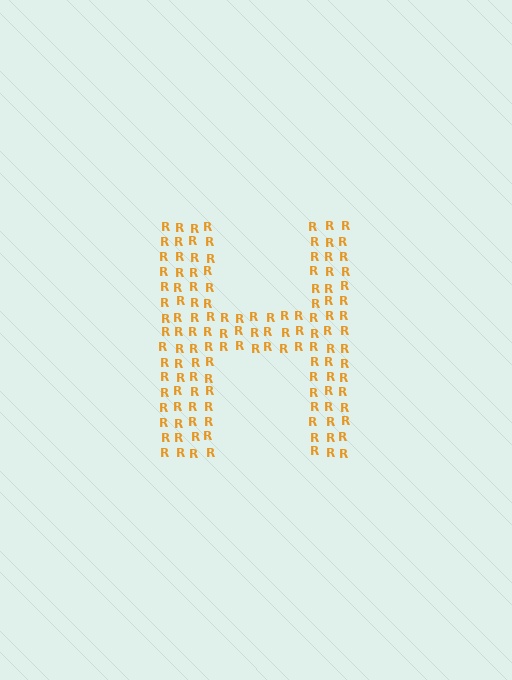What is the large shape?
The large shape is the letter H.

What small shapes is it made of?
It is made of small letter R's.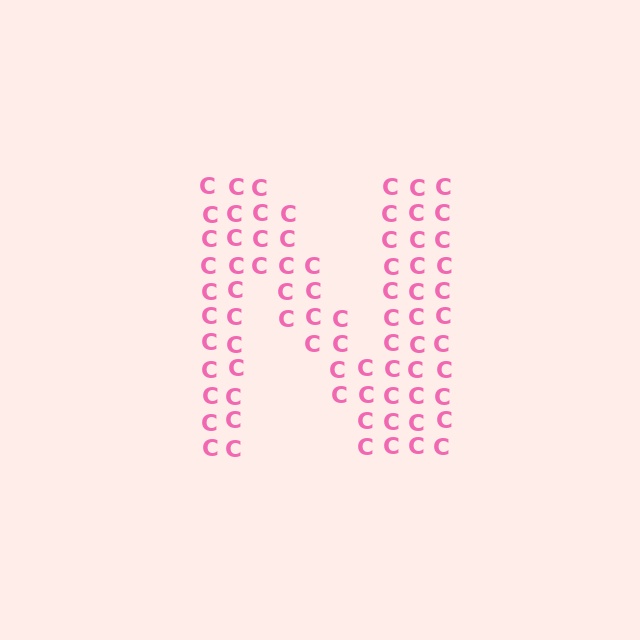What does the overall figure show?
The overall figure shows the letter N.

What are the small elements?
The small elements are letter C's.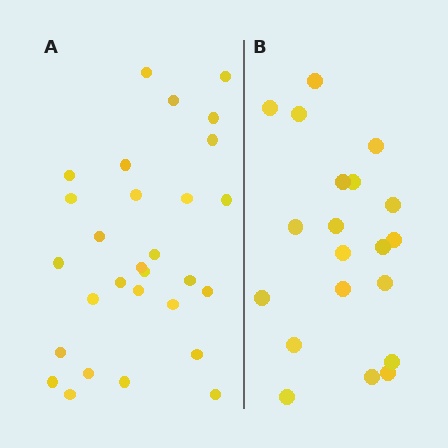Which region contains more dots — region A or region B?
Region A (the left region) has more dots.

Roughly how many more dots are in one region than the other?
Region A has roughly 8 or so more dots than region B.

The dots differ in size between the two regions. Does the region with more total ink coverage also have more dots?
No. Region B has more total ink coverage because its dots are larger, but region A actually contains more individual dots. Total area can be misleading — the number of items is what matters here.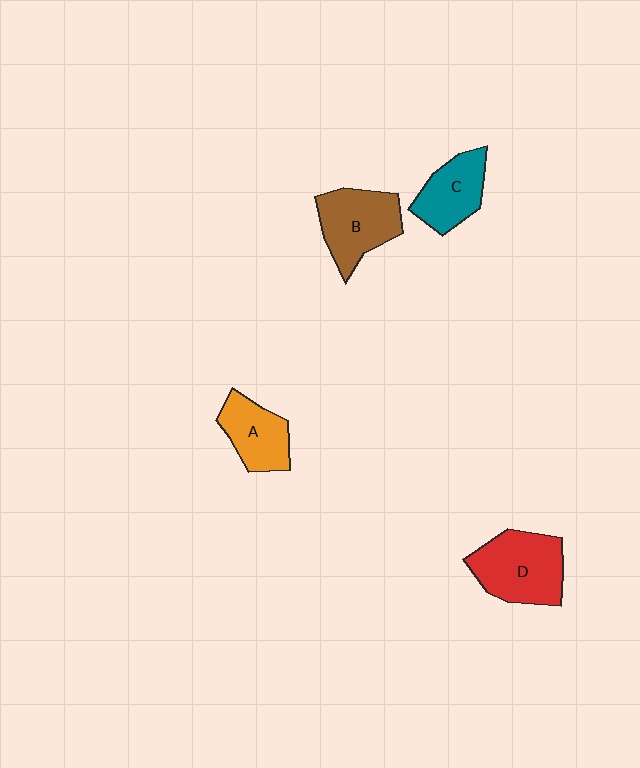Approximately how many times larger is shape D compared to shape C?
Approximately 1.4 times.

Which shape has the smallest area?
Shape A (orange).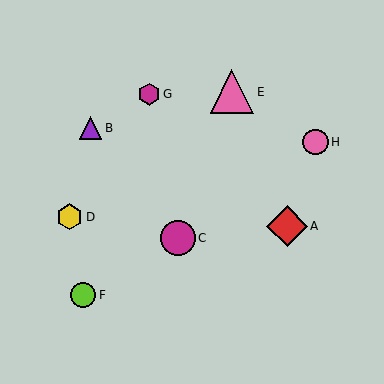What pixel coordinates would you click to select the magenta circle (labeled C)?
Click at (178, 238) to select the magenta circle C.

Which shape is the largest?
The pink triangle (labeled E) is the largest.